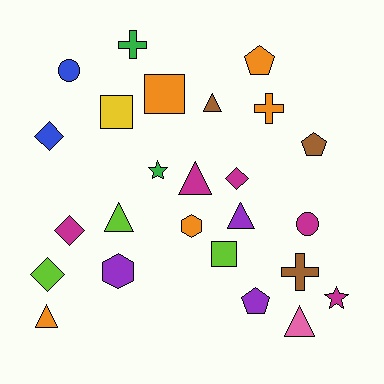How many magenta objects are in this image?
There are 5 magenta objects.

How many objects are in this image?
There are 25 objects.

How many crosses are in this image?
There are 3 crosses.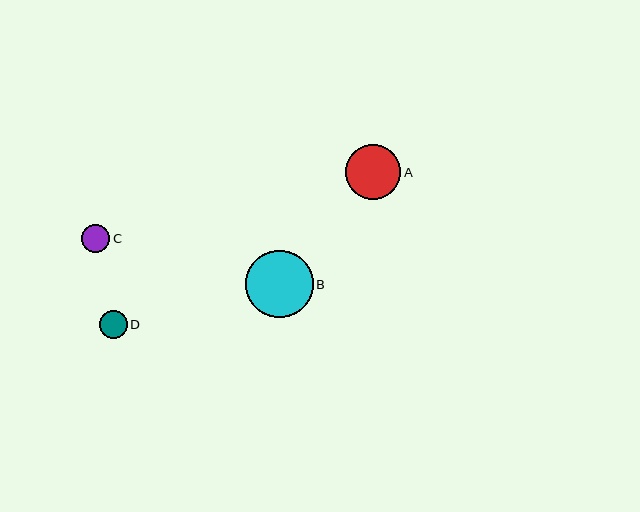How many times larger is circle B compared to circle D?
Circle B is approximately 2.4 times the size of circle D.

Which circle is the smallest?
Circle D is the smallest with a size of approximately 28 pixels.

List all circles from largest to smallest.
From largest to smallest: B, A, C, D.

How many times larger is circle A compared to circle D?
Circle A is approximately 2.0 times the size of circle D.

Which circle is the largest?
Circle B is the largest with a size of approximately 68 pixels.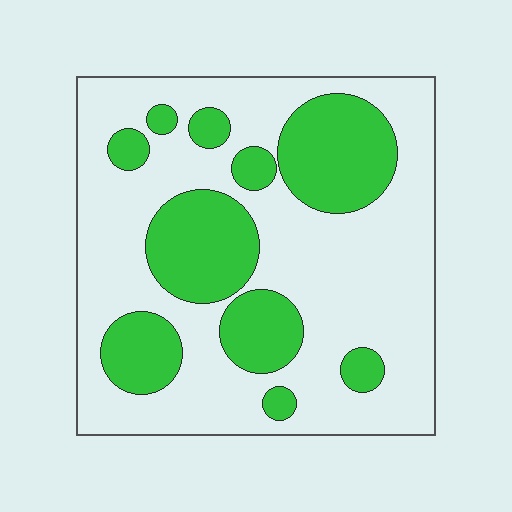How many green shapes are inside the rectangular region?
10.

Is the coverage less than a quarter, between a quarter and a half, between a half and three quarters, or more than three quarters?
Between a quarter and a half.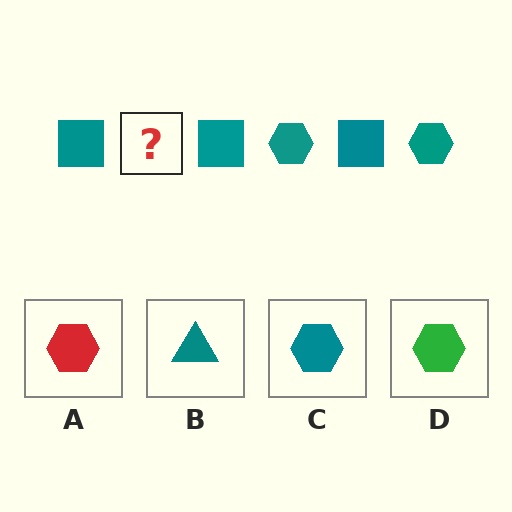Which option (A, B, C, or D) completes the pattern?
C.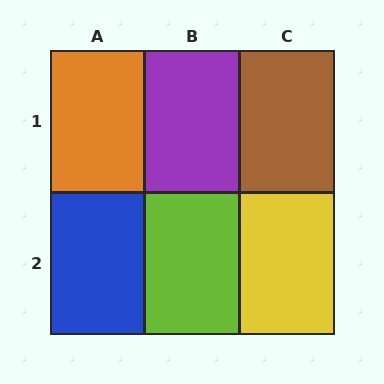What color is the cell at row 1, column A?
Orange.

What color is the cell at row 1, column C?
Brown.